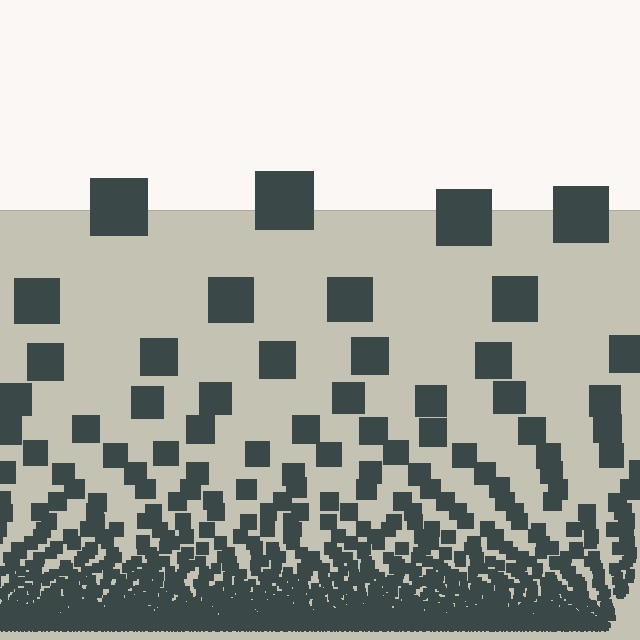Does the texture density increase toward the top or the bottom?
Density increases toward the bottom.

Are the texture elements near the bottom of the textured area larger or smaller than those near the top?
Smaller. The gradient is inverted — elements near the bottom are smaller and denser.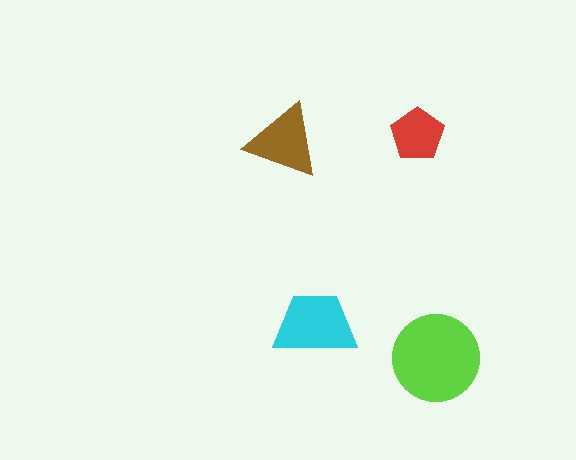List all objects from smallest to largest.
The red pentagon, the brown triangle, the cyan trapezoid, the lime circle.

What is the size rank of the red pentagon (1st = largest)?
4th.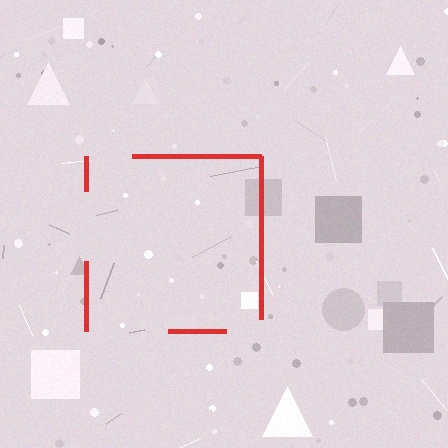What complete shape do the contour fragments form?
The contour fragments form a square.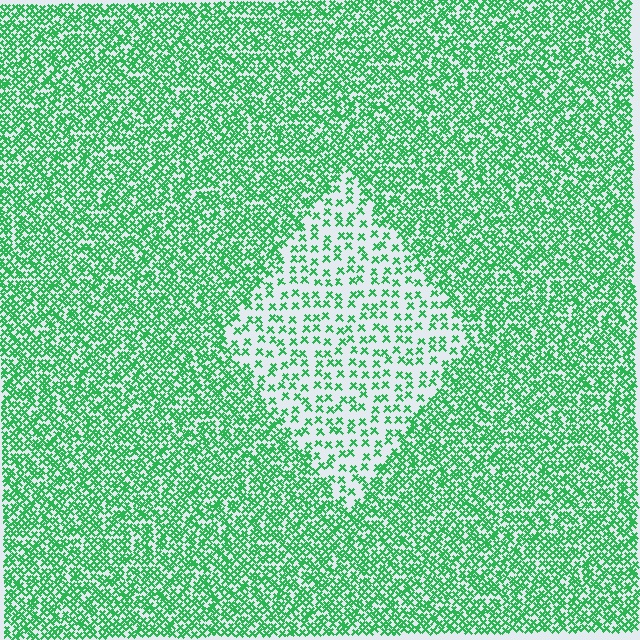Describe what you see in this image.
The image contains small green elements arranged at two different densities. A diamond-shaped region is visible where the elements are less densely packed than the surrounding area.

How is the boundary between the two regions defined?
The boundary is defined by a change in element density (approximately 2.5x ratio). All elements are the same color, size, and shape.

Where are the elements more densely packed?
The elements are more densely packed outside the diamond boundary.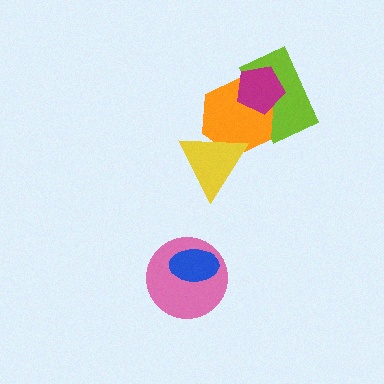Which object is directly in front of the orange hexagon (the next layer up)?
The magenta pentagon is directly in front of the orange hexagon.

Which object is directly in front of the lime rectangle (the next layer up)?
The orange hexagon is directly in front of the lime rectangle.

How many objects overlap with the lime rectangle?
2 objects overlap with the lime rectangle.